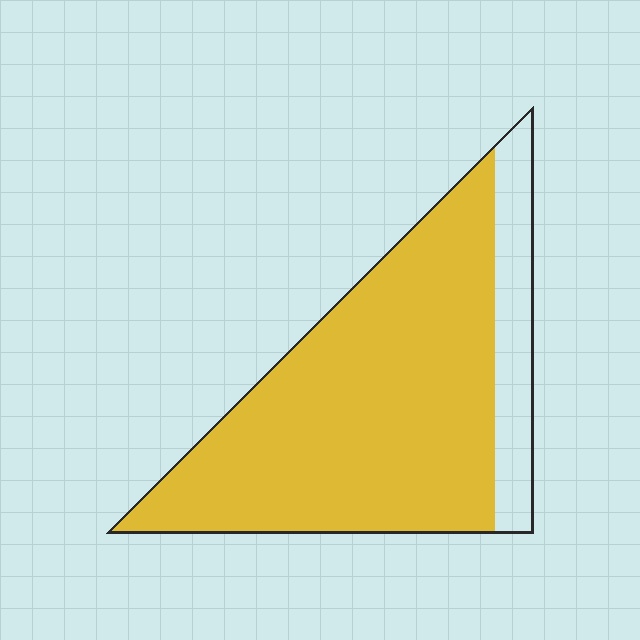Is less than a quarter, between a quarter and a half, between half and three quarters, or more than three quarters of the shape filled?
More than three quarters.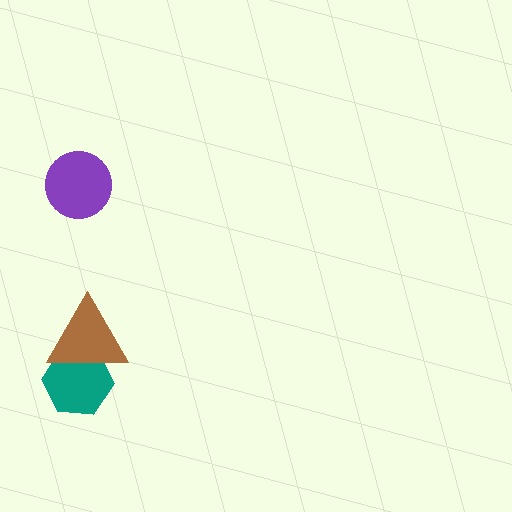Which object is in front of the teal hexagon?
The brown triangle is in front of the teal hexagon.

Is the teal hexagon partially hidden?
Yes, it is partially covered by another shape.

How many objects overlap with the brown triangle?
1 object overlaps with the brown triangle.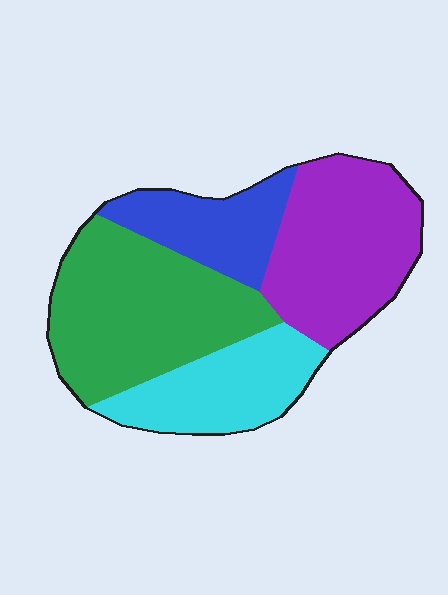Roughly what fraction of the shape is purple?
Purple covers roughly 30% of the shape.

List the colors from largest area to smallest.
From largest to smallest: green, purple, cyan, blue.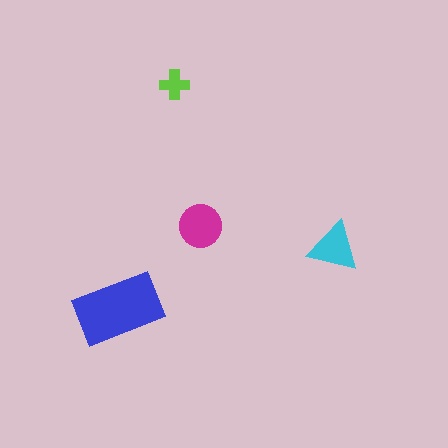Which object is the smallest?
The lime cross.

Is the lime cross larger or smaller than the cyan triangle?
Smaller.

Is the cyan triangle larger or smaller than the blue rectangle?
Smaller.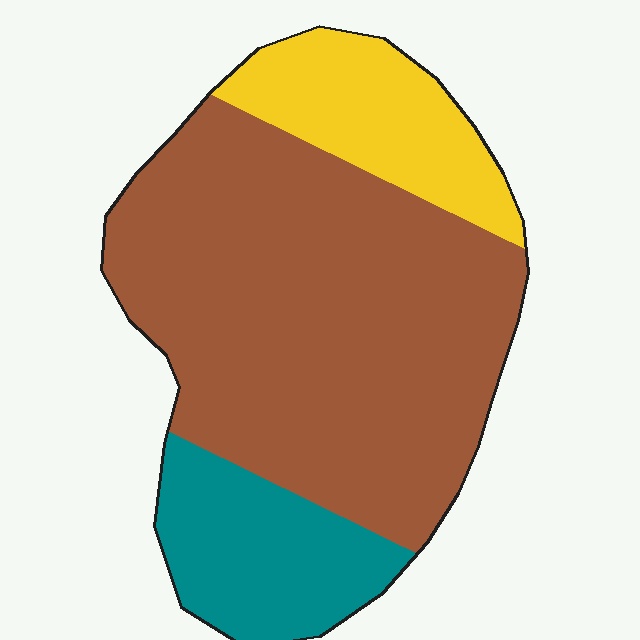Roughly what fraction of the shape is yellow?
Yellow covers about 15% of the shape.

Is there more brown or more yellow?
Brown.